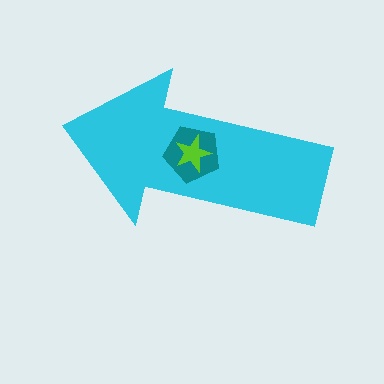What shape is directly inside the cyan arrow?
The teal pentagon.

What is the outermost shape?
The cyan arrow.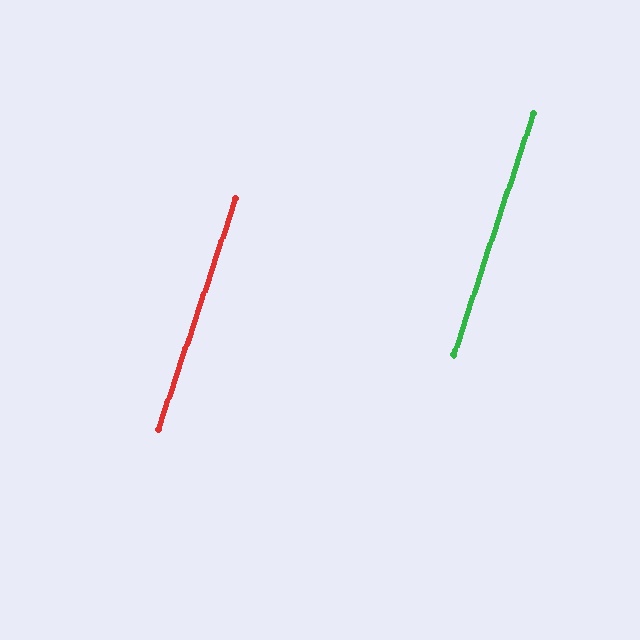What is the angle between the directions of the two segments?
Approximately 0 degrees.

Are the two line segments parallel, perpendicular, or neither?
Parallel — their directions differ by only 0.5°.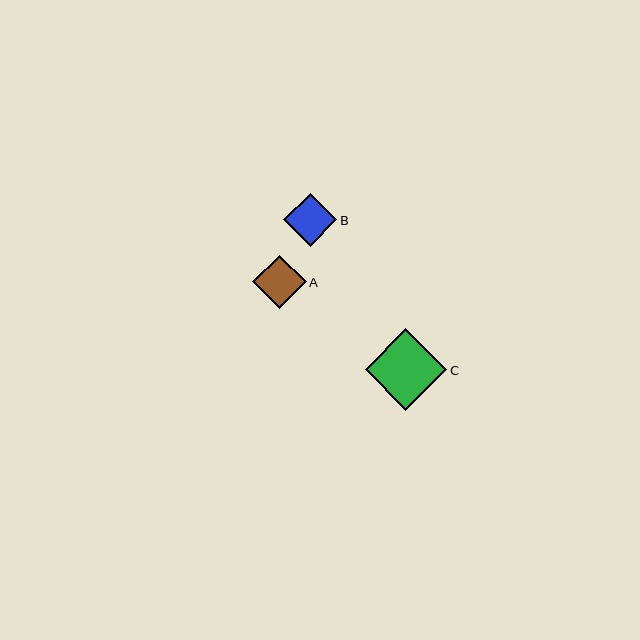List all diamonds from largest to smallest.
From largest to smallest: C, A, B.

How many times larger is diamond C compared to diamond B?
Diamond C is approximately 1.5 times the size of diamond B.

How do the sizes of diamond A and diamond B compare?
Diamond A and diamond B are approximately the same size.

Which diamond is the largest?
Diamond C is the largest with a size of approximately 82 pixels.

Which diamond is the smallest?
Diamond B is the smallest with a size of approximately 53 pixels.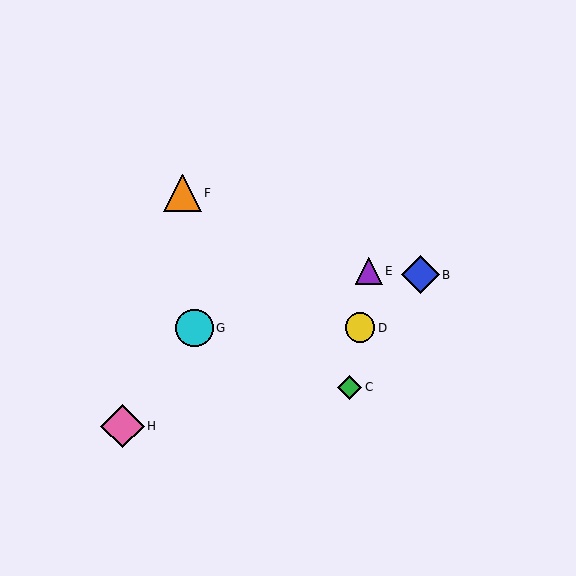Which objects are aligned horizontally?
Objects A, D, G are aligned horizontally.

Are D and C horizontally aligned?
No, D is at y≈328 and C is at y≈387.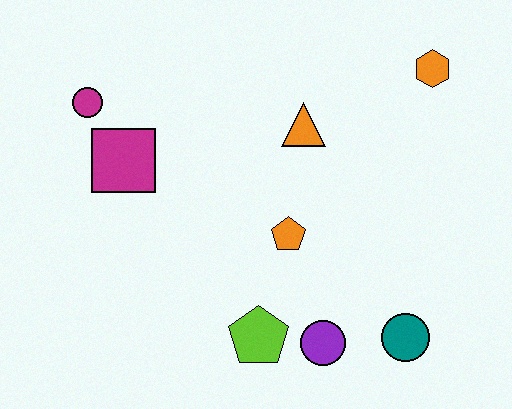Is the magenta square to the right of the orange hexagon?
No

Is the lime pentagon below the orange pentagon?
Yes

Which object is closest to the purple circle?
The lime pentagon is closest to the purple circle.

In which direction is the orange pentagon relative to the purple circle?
The orange pentagon is above the purple circle.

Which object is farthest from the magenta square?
The teal circle is farthest from the magenta square.